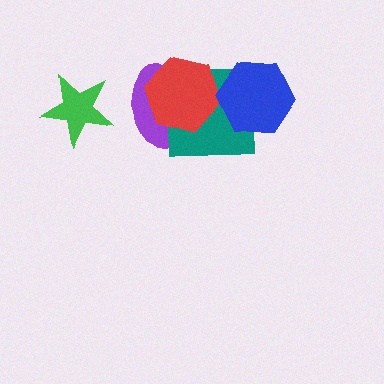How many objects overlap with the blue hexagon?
1 object overlaps with the blue hexagon.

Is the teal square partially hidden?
Yes, it is partially covered by another shape.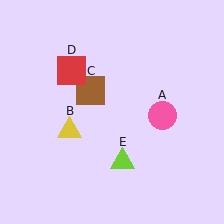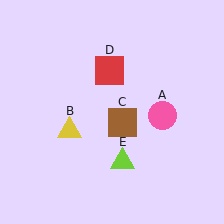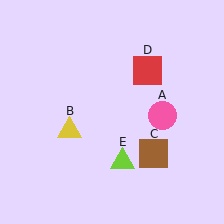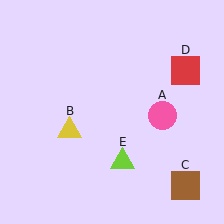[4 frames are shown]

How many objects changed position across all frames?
2 objects changed position: brown square (object C), red square (object D).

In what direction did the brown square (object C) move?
The brown square (object C) moved down and to the right.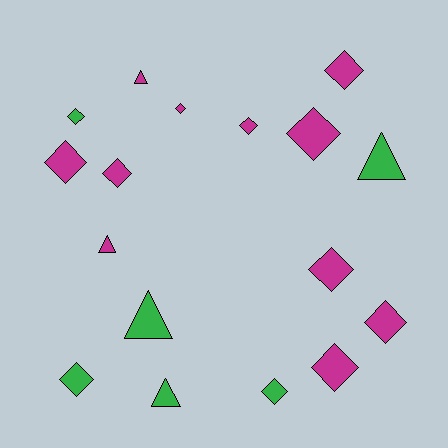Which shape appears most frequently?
Diamond, with 12 objects.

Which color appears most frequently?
Magenta, with 11 objects.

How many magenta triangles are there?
There are 2 magenta triangles.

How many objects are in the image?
There are 17 objects.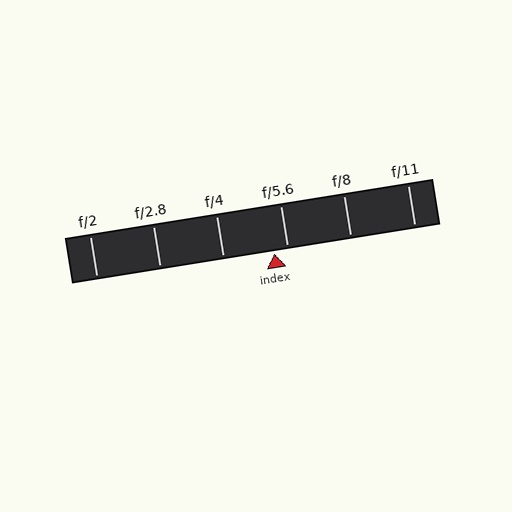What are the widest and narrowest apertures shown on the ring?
The widest aperture shown is f/2 and the narrowest is f/11.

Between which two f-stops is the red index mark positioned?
The index mark is between f/4 and f/5.6.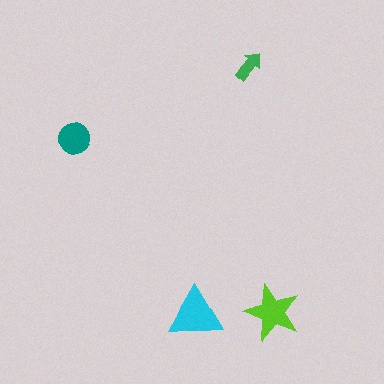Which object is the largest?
The cyan triangle.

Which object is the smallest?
The green arrow.